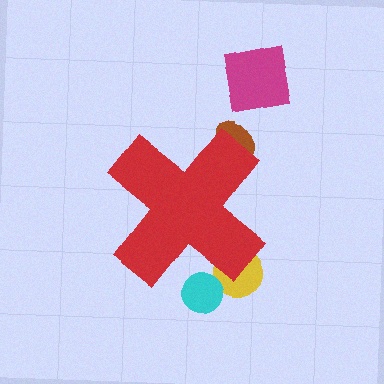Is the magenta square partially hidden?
No, the magenta square is fully visible.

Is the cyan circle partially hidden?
Yes, the cyan circle is partially hidden behind the red cross.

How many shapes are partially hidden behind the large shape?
3 shapes are partially hidden.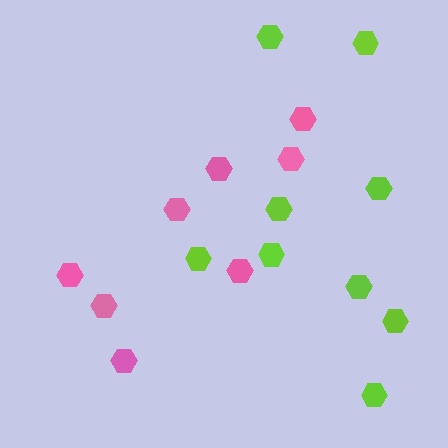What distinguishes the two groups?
There are 2 groups: one group of lime hexagons (9) and one group of pink hexagons (8).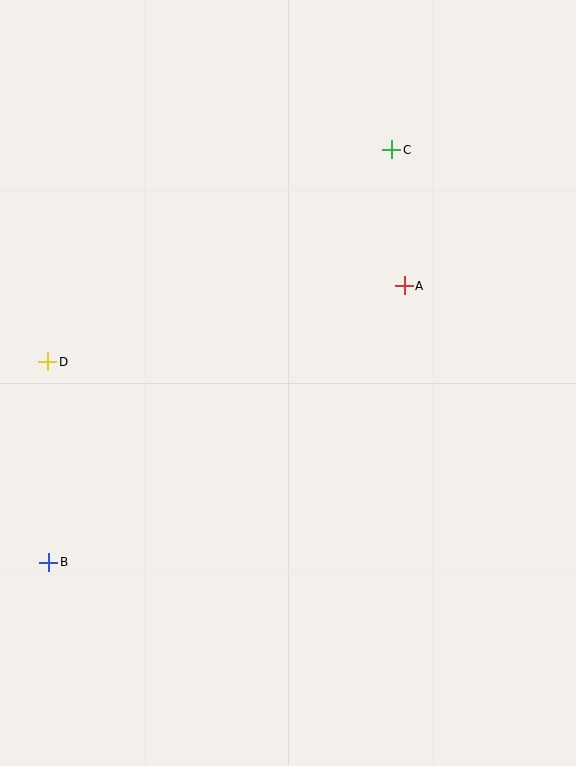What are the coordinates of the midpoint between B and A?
The midpoint between B and A is at (226, 424).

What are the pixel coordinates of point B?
Point B is at (49, 562).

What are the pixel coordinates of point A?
Point A is at (404, 286).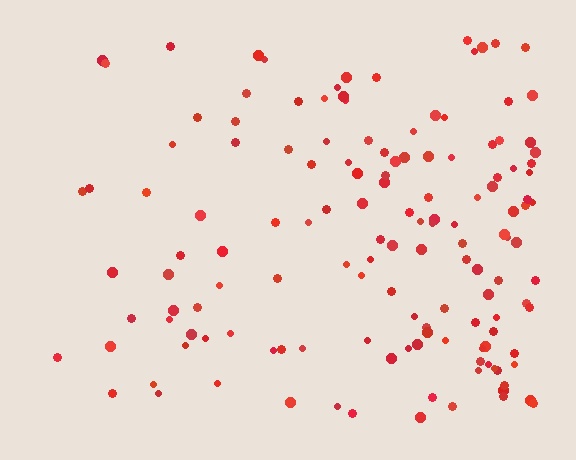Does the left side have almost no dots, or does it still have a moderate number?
Still a moderate number, just noticeably fewer than the right.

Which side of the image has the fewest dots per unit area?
The left.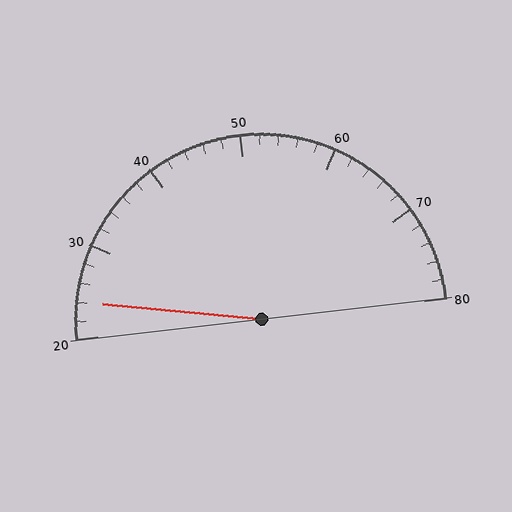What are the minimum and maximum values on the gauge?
The gauge ranges from 20 to 80.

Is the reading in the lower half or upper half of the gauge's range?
The reading is in the lower half of the range (20 to 80).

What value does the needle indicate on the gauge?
The needle indicates approximately 24.